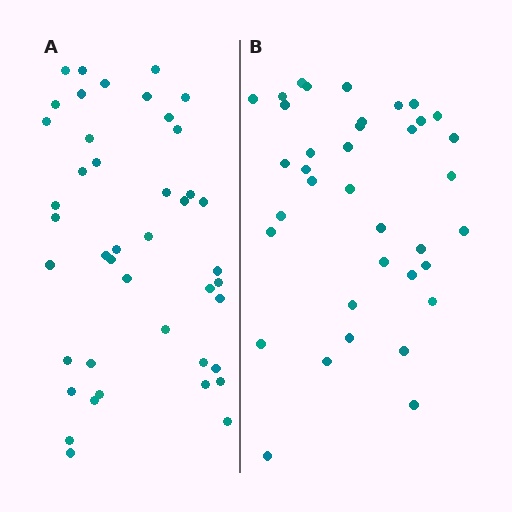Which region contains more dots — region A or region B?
Region A (the left region) has more dots.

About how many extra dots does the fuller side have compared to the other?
Region A has about 6 more dots than region B.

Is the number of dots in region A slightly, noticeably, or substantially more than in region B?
Region A has only slightly more — the two regions are fairly close. The ratio is roughly 1.2 to 1.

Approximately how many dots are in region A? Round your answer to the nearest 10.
About 40 dots. (The exact count is 43, which rounds to 40.)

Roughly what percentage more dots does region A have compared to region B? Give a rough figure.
About 15% more.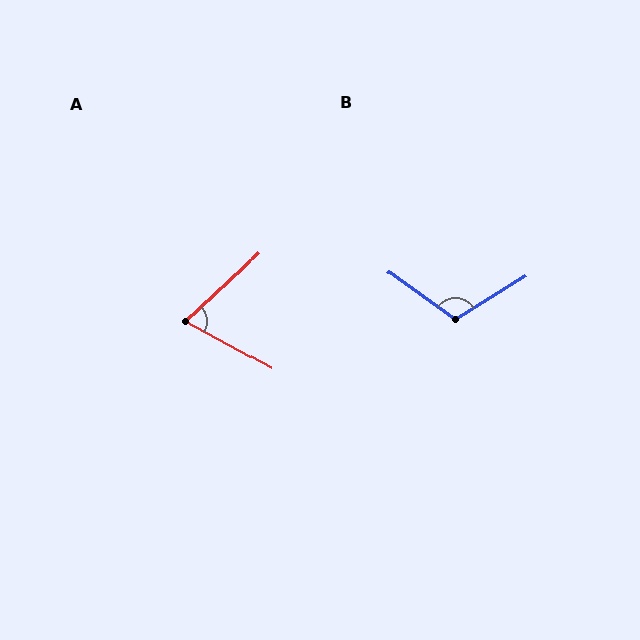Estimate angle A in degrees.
Approximately 71 degrees.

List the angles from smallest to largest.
A (71°), B (113°).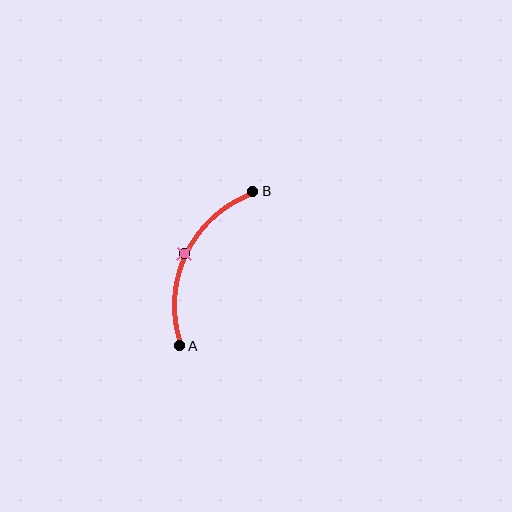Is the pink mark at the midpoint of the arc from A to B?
Yes. The pink mark lies on the arc at equal arc-length from both A and B — it is the arc midpoint.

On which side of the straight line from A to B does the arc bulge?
The arc bulges to the left of the straight line connecting A and B.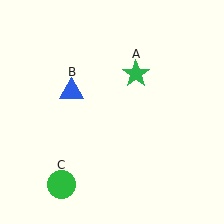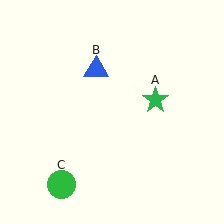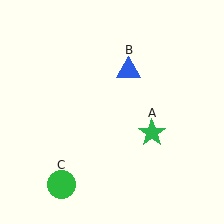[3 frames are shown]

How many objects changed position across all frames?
2 objects changed position: green star (object A), blue triangle (object B).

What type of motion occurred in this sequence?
The green star (object A), blue triangle (object B) rotated clockwise around the center of the scene.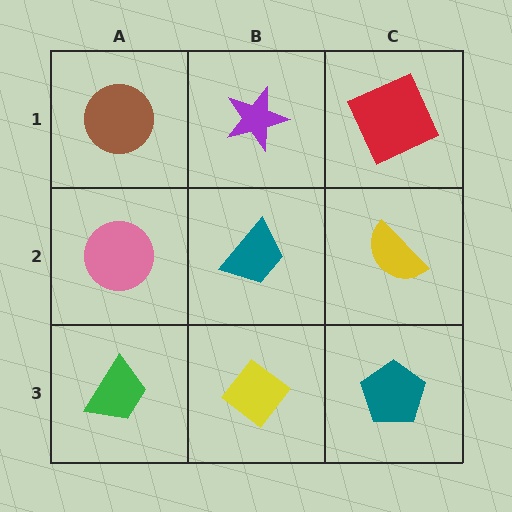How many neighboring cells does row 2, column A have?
3.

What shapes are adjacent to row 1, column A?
A pink circle (row 2, column A), a purple star (row 1, column B).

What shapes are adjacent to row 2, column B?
A purple star (row 1, column B), a yellow diamond (row 3, column B), a pink circle (row 2, column A), a yellow semicircle (row 2, column C).